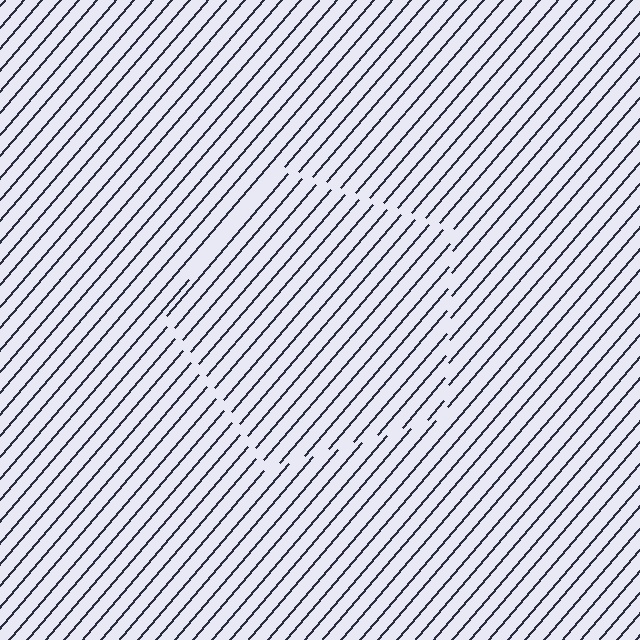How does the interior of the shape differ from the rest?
The interior of the shape contains the same grating, shifted by half a period — the contour is defined by the phase discontinuity where line-ends from the inner and outer gratings abut.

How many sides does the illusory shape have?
5 sides — the line-ends trace a pentagon.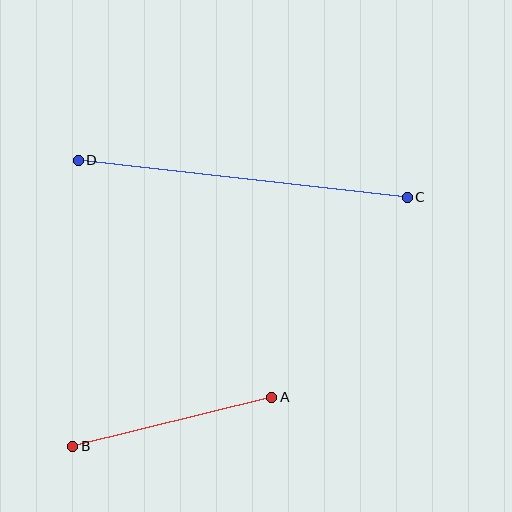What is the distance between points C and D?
The distance is approximately 331 pixels.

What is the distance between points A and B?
The distance is approximately 205 pixels.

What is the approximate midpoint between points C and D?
The midpoint is at approximately (243, 179) pixels.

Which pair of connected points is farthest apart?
Points C and D are farthest apart.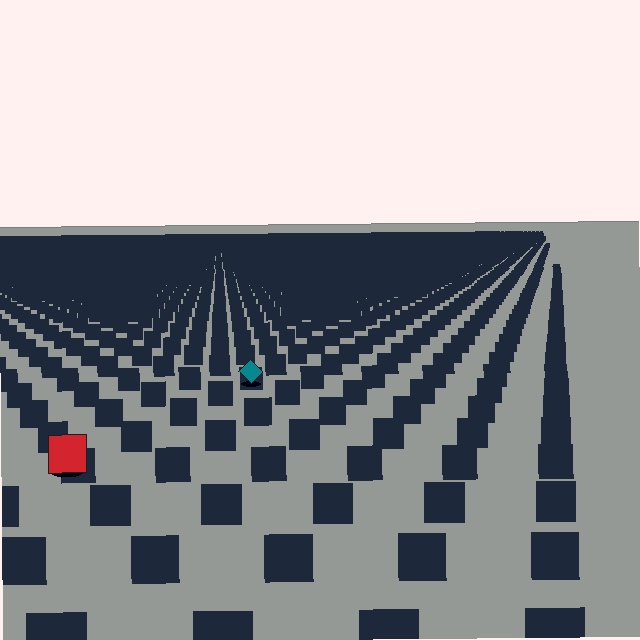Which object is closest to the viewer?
The red square is closest. The texture marks near it are larger and more spread out.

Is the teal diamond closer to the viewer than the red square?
No. The red square is closer — you can tell from the texture gradient: the ground texture is coarser near it.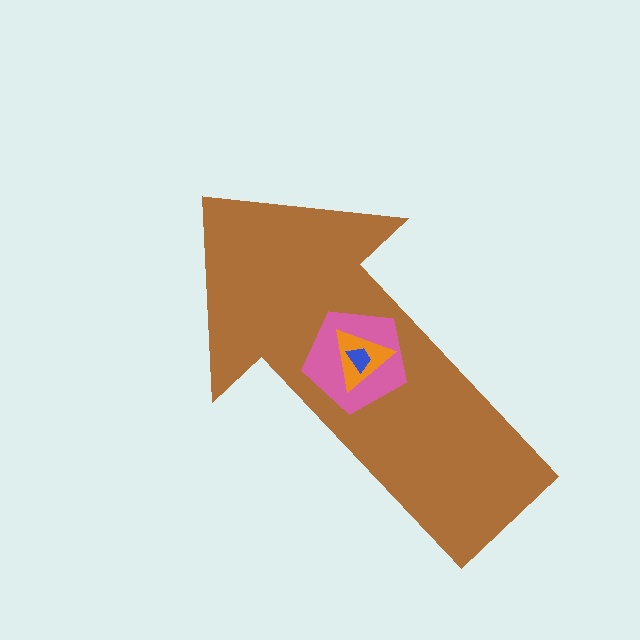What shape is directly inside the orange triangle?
The blue trapezoid.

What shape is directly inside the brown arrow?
The pink pentagon.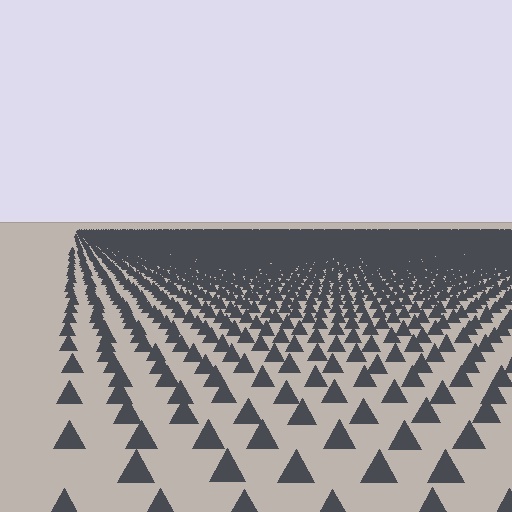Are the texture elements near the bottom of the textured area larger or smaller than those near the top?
Larger. Near the bottom, elements are closer to the viewer and appear at a bigger on-screen size.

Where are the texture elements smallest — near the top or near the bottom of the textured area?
Near the top.